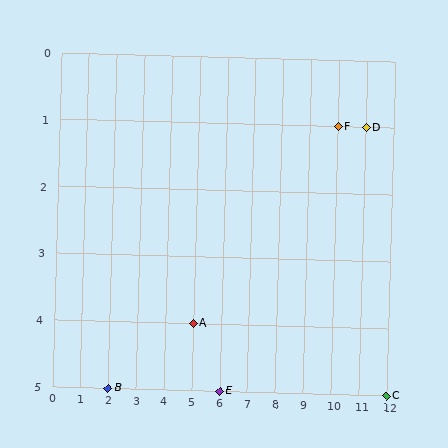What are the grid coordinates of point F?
Point F is at grid coordinates (10, 1).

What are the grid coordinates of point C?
Point C is at grid coordinates (12, 5).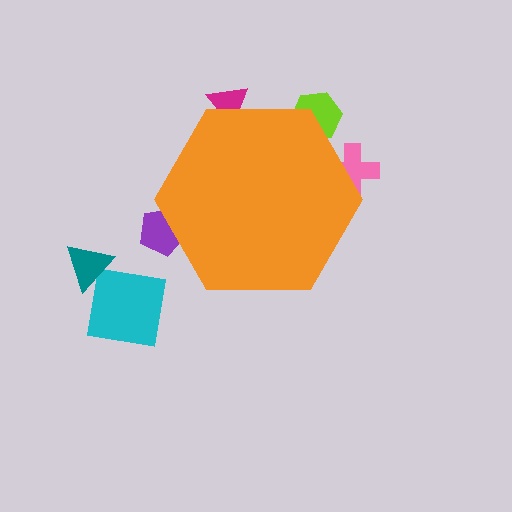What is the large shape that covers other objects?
An orange hexagon.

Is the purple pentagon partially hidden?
Yes, the purple pentagon is partially hidden behind the orange hexagon.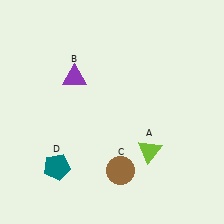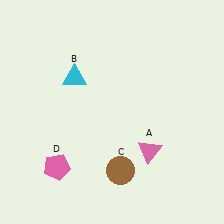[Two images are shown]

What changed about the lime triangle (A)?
In Image 1, A is lime. In Image 2, it changed to pink.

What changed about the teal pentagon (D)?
In Image 1, D is teal. In Image 2, it changed to pink.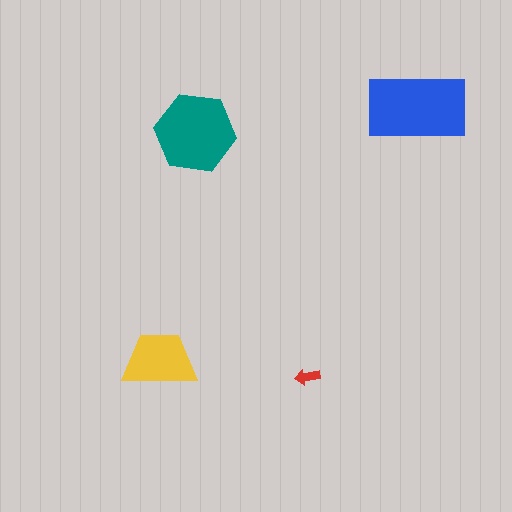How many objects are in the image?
There are 4 objects in the image.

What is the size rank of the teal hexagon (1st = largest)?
2nd.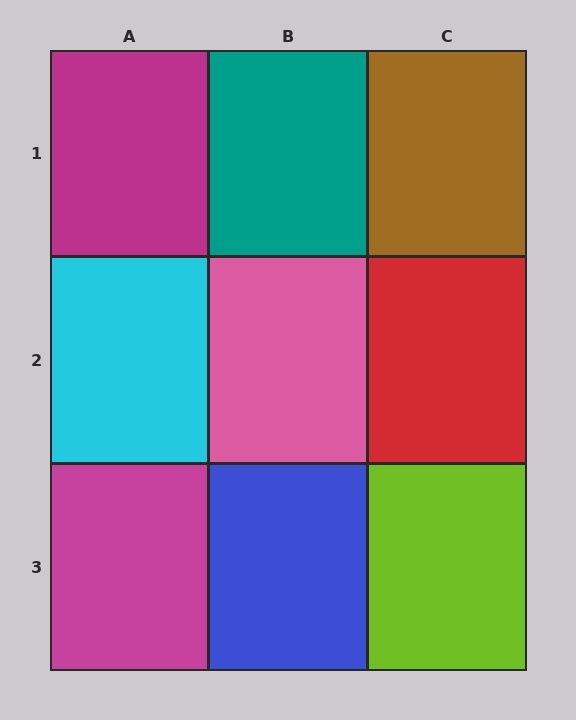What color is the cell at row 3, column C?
Lime.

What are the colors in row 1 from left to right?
Magenta, teal, brown.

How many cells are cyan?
1 cell is cyan.